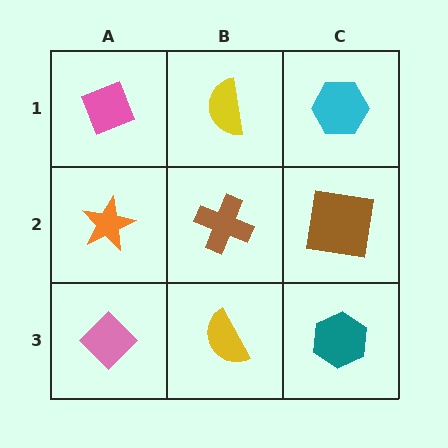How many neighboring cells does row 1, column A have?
2.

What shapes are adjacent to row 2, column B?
A yellow semicircle (row 1, column B), a yellow semicircle (row 3, column B), an orange star (row 2, column A), a brown square (row 2, column C).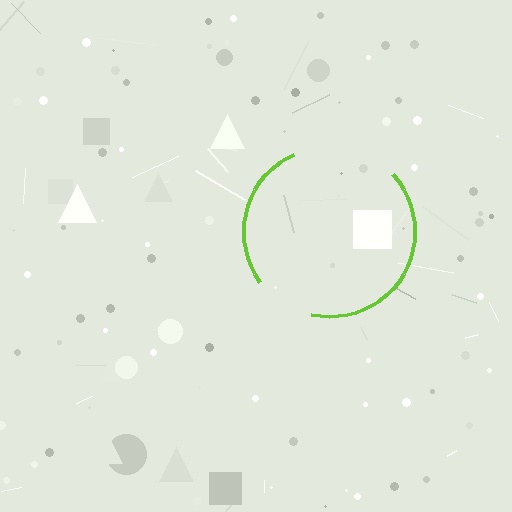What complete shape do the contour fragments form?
The contour fragments form a circle.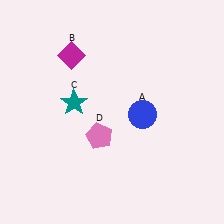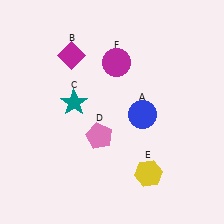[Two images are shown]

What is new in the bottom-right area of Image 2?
A yellow hexagon (E) was added in the bottom-right area of Image 2.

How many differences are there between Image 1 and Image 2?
There are 2 differences between the two images.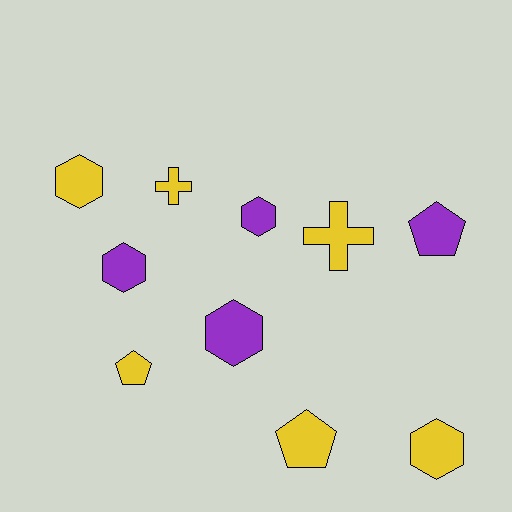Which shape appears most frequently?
Hexagon, with 5 objects.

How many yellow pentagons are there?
There are 2 yellow pentagons.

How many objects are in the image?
There are 10 objects.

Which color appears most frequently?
Yellow, with 6 objects.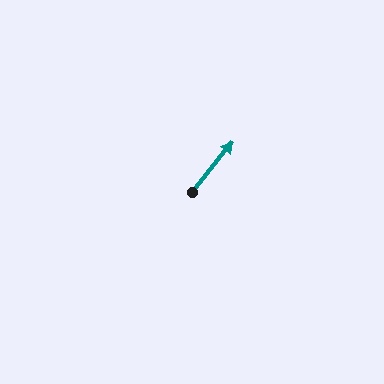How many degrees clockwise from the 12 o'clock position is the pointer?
Approximately 39 degrees.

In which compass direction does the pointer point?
Northeast.